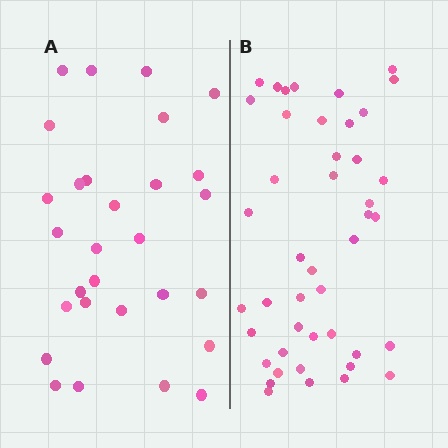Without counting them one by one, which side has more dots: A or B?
Region B (the right region) has more dots.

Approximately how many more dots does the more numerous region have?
Region B has approximately 15 more dots than region A.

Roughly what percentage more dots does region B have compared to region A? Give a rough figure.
About 50% more.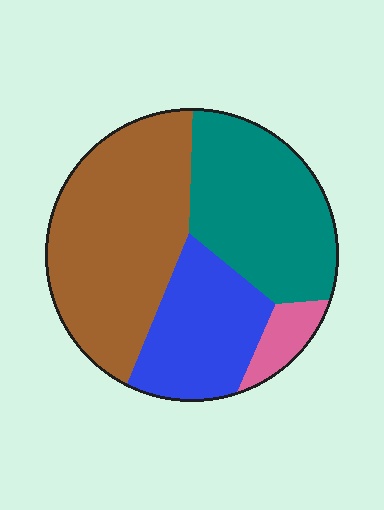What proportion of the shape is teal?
Teal covers about 30% of the shape.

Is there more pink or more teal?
Teal.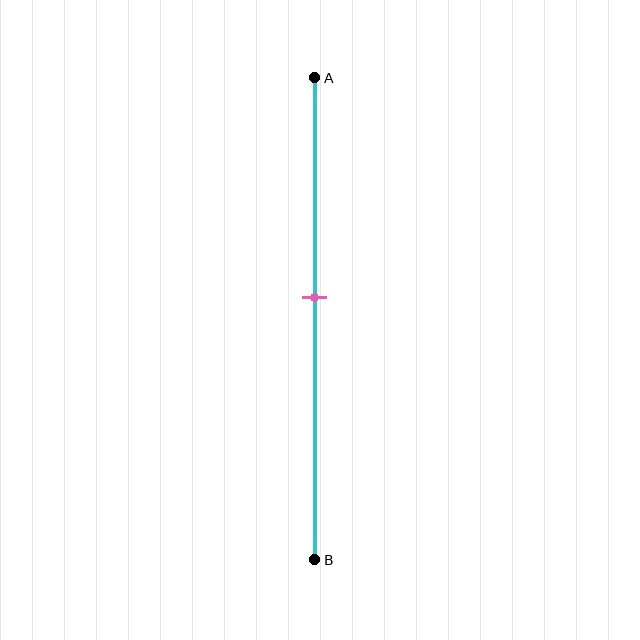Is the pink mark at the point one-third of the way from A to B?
No, the mark is at about 45% from A, not at the 33% one-third point.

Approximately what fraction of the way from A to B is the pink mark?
The pink mark is approximately 45% of the way from A to B.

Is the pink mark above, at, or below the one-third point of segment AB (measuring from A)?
The pink mark is below the one-third point of segment AB.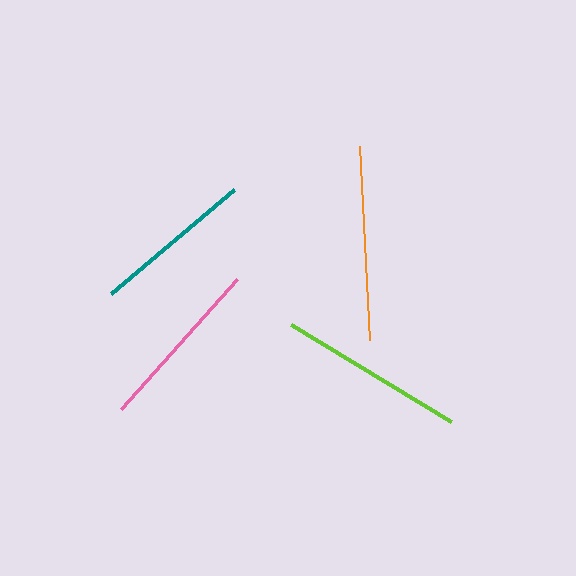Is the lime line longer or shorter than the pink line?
The lime line is longer than the pink line.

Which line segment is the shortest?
The teal line is the shortest at approximately 162 pixels.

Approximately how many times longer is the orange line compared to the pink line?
The orange line is approximately 1.1 times the length of the pink line.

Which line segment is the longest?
The orange line is the longest at approximately 195 pixels.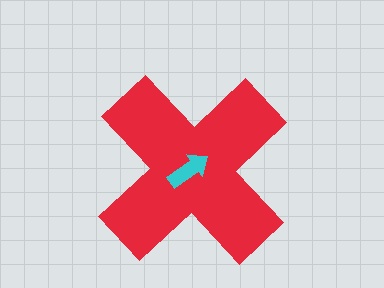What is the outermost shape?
The red cross.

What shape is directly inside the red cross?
The cyan arrow.